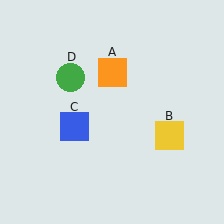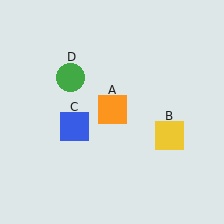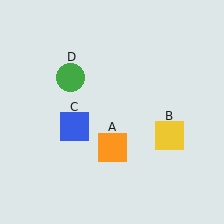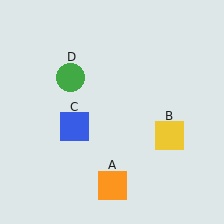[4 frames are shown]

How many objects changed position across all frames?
1 object changed position: orange square (object A).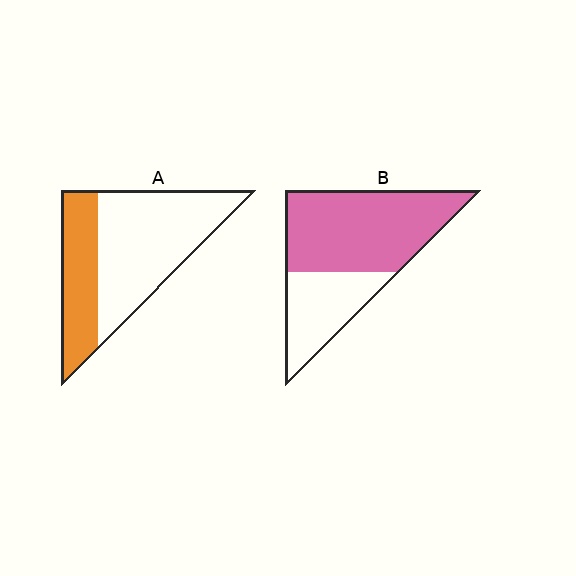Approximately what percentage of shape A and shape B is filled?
A is approximately 35% and B is approximately 65%.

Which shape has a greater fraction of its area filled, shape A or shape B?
Shape B.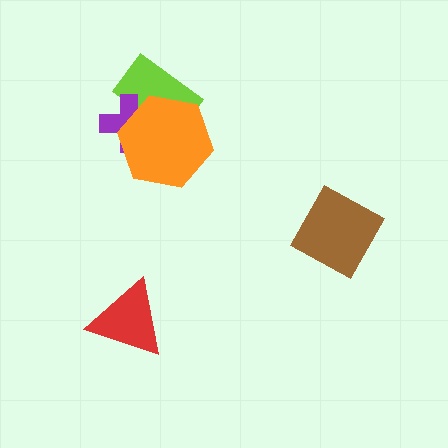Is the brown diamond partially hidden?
No, no other shape covers it.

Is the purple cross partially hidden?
Yes, it is partially covered by another shape.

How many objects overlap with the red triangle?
0 objects overlap with the red triangle.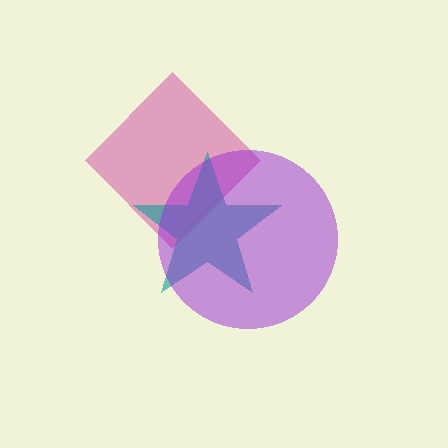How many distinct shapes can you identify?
There are 3 distinct shapes: a magenta diamond, a teal star, a purple circle.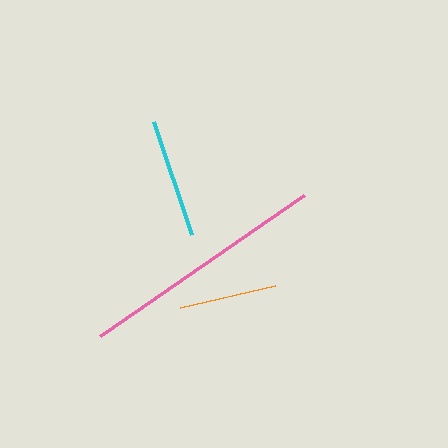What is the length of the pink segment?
The pink segment is approximately 248 pixels long.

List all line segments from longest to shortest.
From longest to shortest: pink, cyan, orange.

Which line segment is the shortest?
The orange line is the shortest at approximately 98 pixels.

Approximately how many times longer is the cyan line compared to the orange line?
The cyan line is approximately 1.2 times the length of the orange line.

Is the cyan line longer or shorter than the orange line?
The cyan line is longer than the orange line.